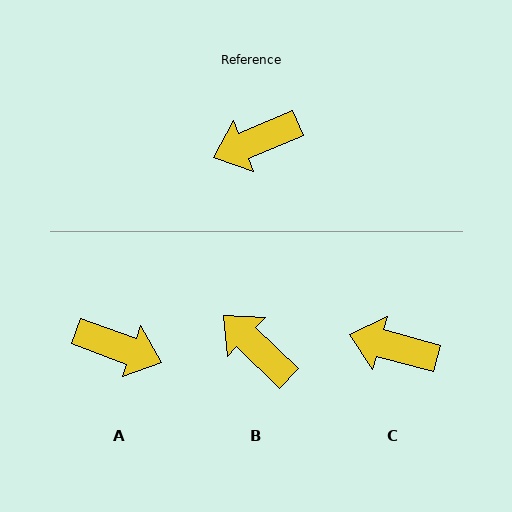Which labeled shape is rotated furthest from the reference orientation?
A, about 137 degrees away.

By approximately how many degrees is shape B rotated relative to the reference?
Approximately 66 degrees clockwise.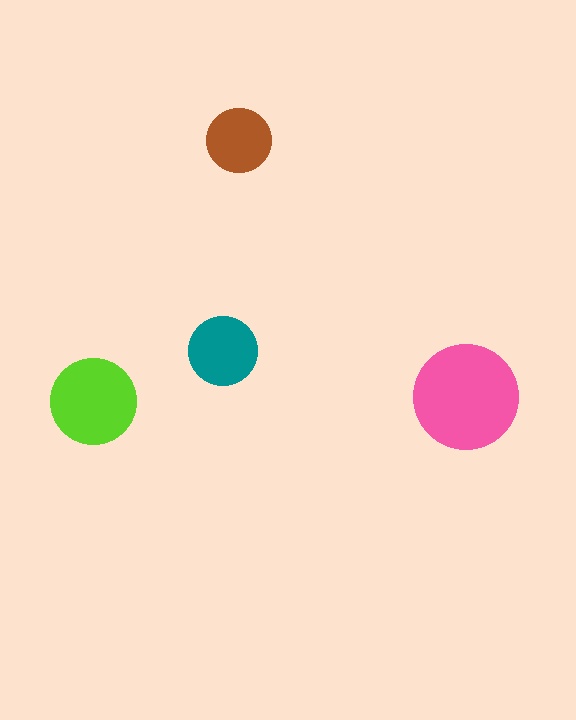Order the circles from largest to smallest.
the pink one, the lime one, the teal one, the brown one.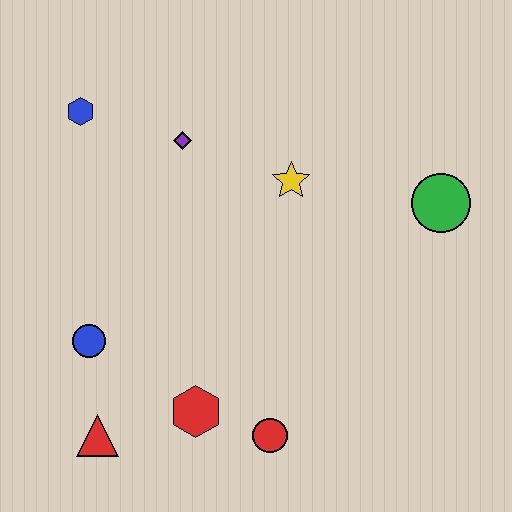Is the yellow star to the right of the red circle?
Yes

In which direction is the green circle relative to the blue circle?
The green circle is to the right of the blue circle.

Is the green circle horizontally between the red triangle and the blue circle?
No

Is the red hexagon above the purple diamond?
No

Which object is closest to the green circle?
The yellow star is closest to the green circle.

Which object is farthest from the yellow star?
The red triangle is farthest from the yellow star.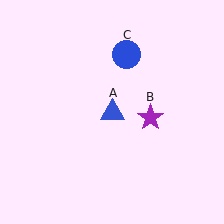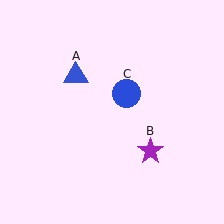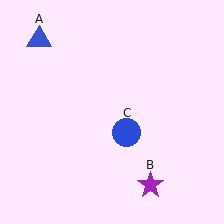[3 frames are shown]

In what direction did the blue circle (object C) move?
The blue circle (object C) moved down.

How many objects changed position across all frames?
3 objects changed position: blue triangle (object A), purple star (object B), blue circle (object C).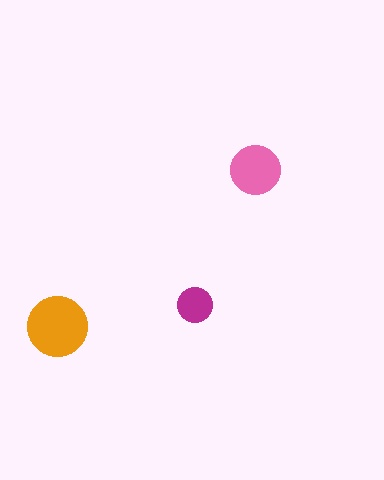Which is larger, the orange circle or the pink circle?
The orange one.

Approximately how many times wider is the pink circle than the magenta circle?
About 1.5 times wider.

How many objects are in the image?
There are 3 objects in the image.